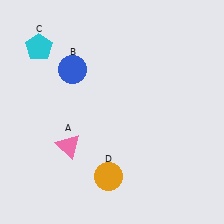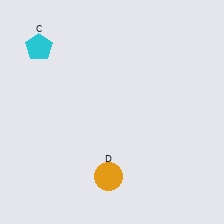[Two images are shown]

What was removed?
The pink triangle (A), the blue circle (B) were removed in Image 2.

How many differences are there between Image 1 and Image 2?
There are 2 differences between the two images.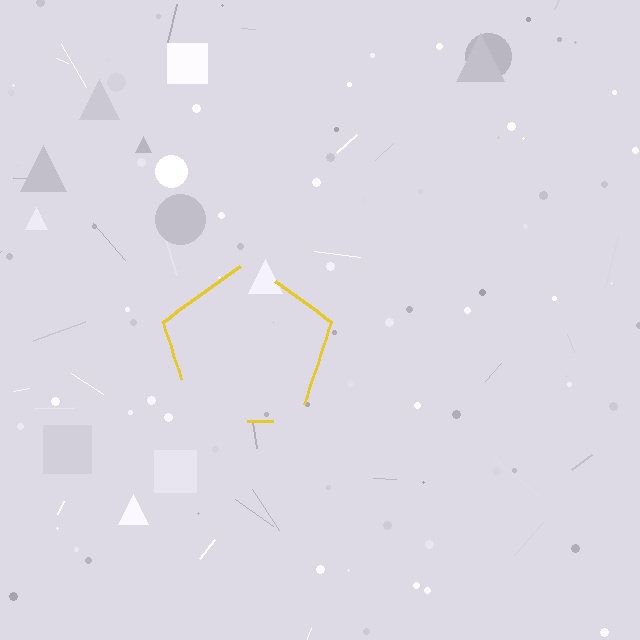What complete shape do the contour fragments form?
The contour fragments form a pentagon.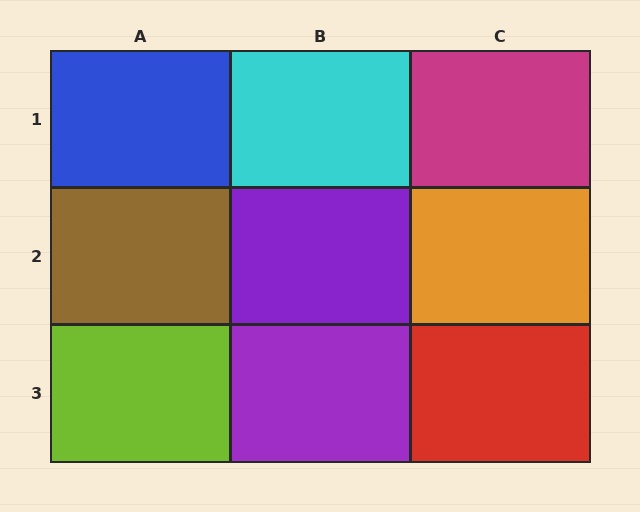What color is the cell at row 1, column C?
Magenta.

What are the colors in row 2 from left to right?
Brown, purple, orange.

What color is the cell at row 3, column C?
Red.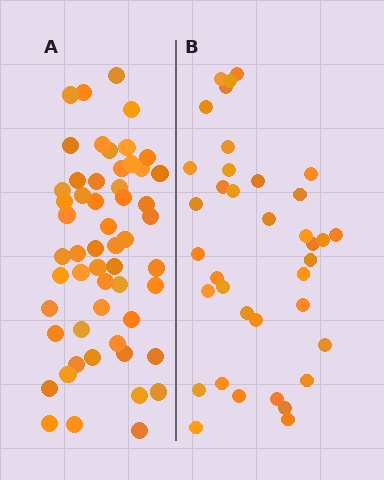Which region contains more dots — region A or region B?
Region A (the left region) has more dots.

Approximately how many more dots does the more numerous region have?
Region A has approximately 20 more dots than region B.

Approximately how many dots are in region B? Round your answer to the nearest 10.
About 40 dots. (The exact count is 37, which rounds to 40.)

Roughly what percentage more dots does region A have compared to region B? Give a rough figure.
About 50% more.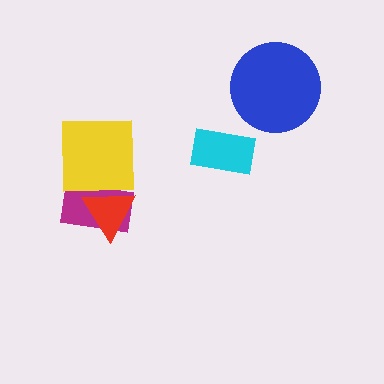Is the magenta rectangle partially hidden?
Yes, it is partially covered by another shape.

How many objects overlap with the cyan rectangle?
0 objects overlap with the cyan rectangle.